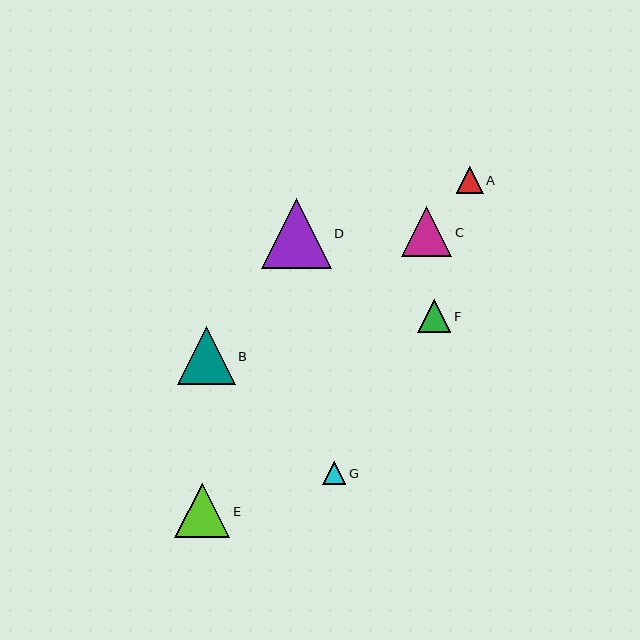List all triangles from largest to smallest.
From largest to smallest: D, B, E, C, F, A, G.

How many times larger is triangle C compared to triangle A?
Triangle C is approximately 1.9 times the size of triangle A.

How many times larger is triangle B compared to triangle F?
Triangle B is approximately 1.7 times the size of triangle F.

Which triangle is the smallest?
Triangle G is the smallest with a size of approximately 23 pixels.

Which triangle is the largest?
Triangle D is the largest with a size of approximately 69 pixels.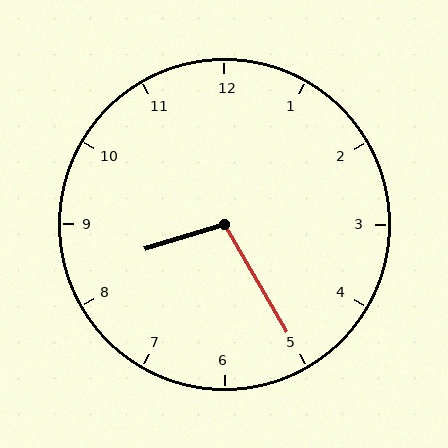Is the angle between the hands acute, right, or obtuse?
It is obtuse.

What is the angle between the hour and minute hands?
Approximately 102 degrees.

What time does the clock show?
8:25.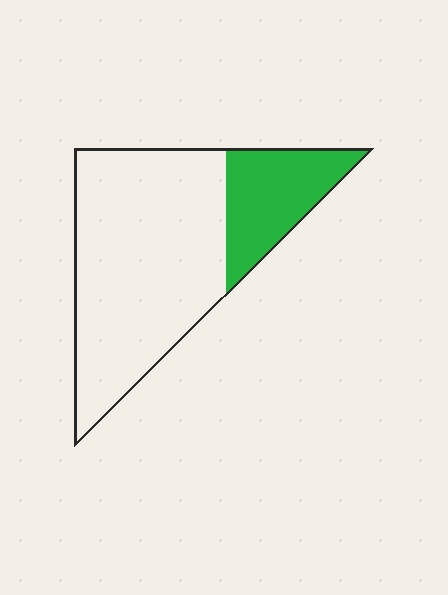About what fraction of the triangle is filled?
About one quarter (1/4).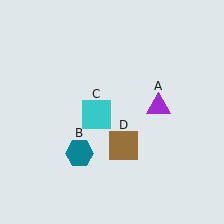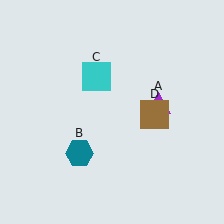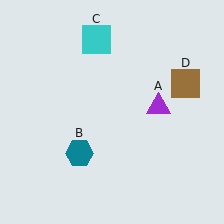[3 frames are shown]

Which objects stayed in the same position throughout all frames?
Purple triangle (object A) and teal hexagon (object B) remained stationary.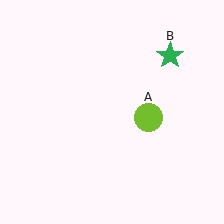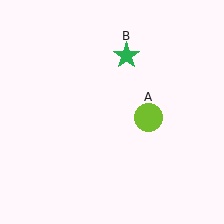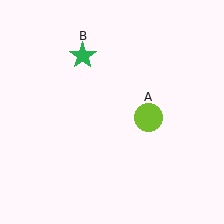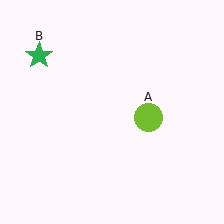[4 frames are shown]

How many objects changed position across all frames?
1 object changed position: green star (object B).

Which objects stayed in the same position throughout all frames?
Lime circle (object A) remained stationary.